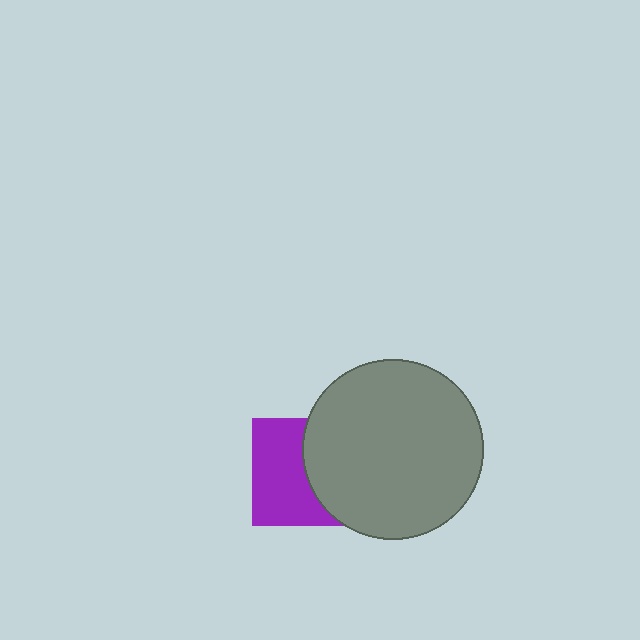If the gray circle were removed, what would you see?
You would see the complete purple square.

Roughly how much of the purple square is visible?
About half of it is visible (roughly 55%).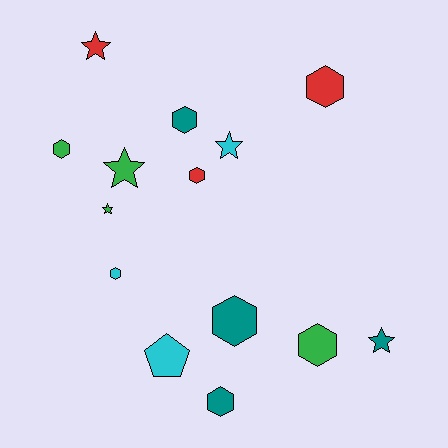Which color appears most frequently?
Green, with 4 objects.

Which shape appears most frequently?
Hexagon, with 8 objects.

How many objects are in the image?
There are 14 objects.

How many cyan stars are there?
There is 1 cyan star.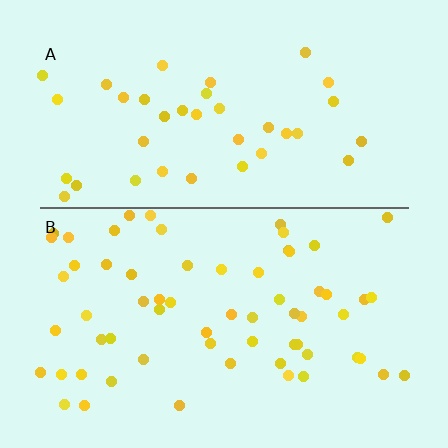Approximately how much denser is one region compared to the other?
Approximately 1.7× — region B over region A.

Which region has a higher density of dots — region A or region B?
B (the bottom).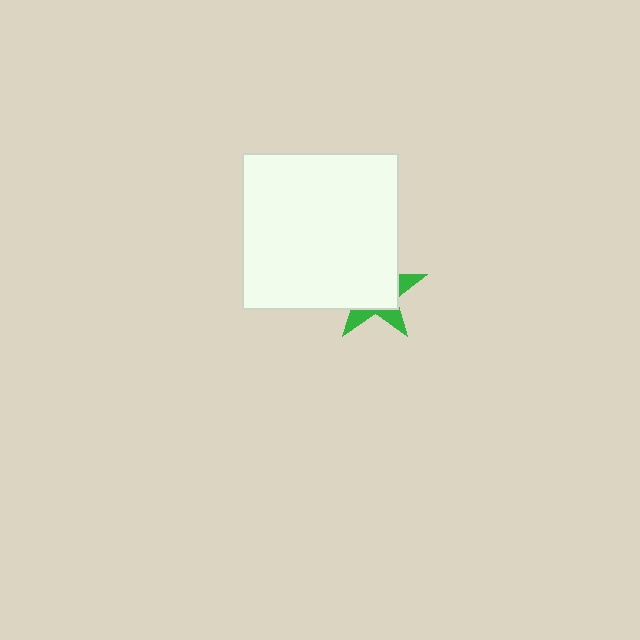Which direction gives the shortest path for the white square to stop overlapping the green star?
Moving toward the upper-left gives the shortest separation.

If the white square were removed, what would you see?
You would see the complete green star.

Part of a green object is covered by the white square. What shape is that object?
It is a star.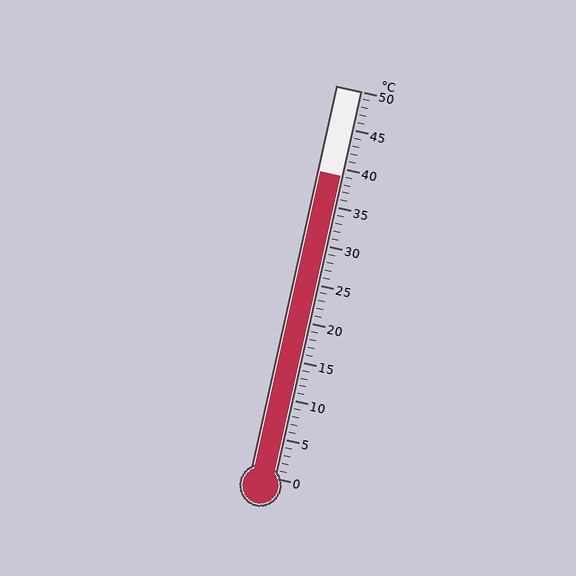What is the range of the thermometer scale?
The thermometer scale ranges from 0°C to 50°C.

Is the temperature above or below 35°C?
The temperature is above 35°C.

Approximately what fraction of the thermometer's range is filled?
The thermometer is filled to approximately 80% of its range.